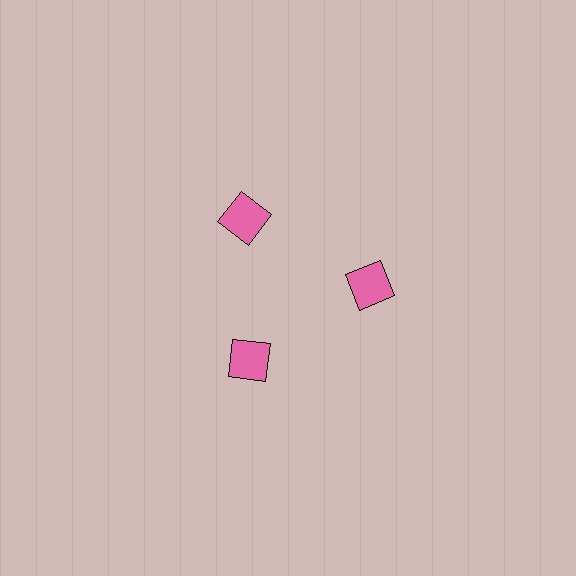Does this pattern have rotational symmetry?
Yes, this pattern has 3-fold rotational symmetry. It looks the same after rotating 120 degrees around the center.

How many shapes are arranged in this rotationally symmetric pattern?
There are 3 shapes, arranged in 3 groups of 1.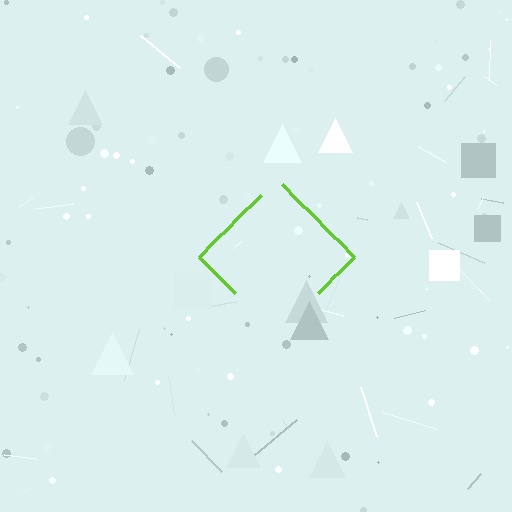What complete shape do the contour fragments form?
The contour fragments form a diamond.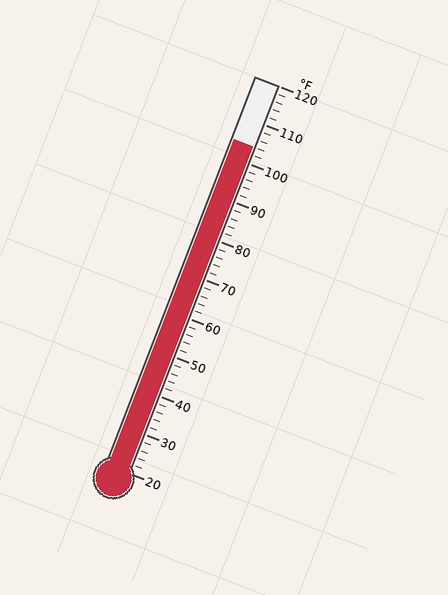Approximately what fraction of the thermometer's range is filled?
The thermometer is filled to approximately 85% of its range.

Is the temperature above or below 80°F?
The temperature is above 80°F.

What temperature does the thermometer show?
The thermometer shows approximately 104°F.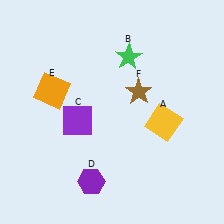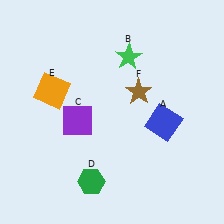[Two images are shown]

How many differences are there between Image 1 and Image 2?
There are 2 differences between the two images.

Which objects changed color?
A changed from yellow to blue. D changed from purple to green.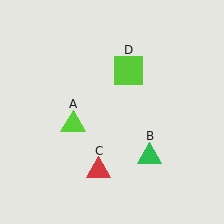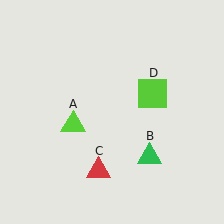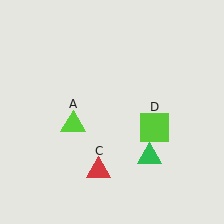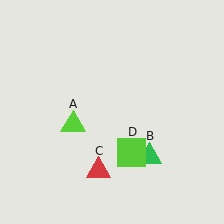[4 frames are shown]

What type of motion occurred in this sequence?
The lime square (object D) rotated clockwise around the center of the scene.